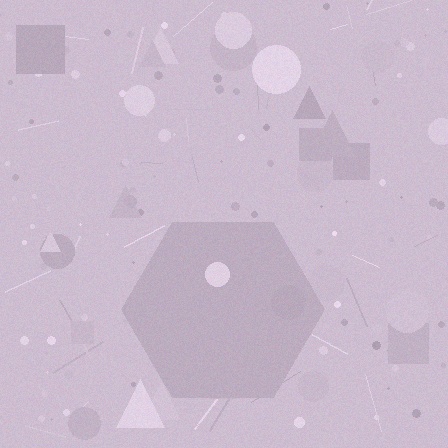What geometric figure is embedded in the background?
A hexagon is embedded in the background.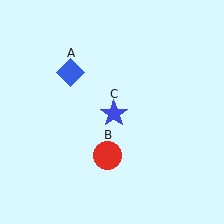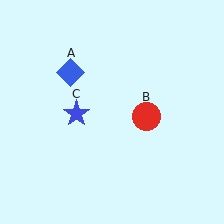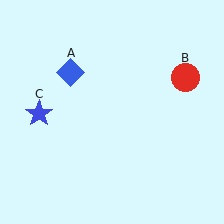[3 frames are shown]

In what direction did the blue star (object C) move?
The blue star (object C) moved left.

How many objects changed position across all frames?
2 objects changed position: red circle (object B), blue star (object C).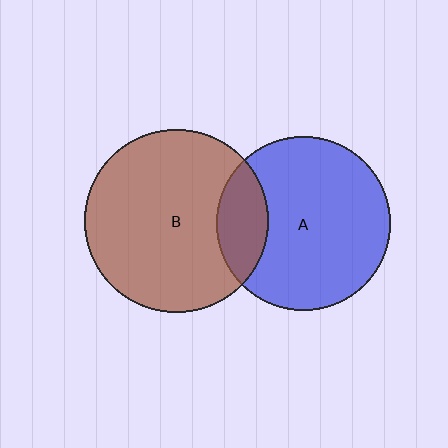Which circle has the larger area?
Circle B (brown).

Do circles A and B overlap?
Yes.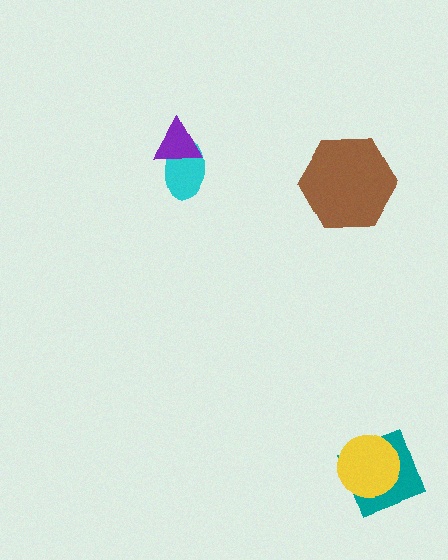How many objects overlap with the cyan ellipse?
1 object overlaps with the cyan ellipse.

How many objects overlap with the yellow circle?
1 object overlaps with the yellow circle.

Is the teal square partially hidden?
Yes, it is partially covered by another shape.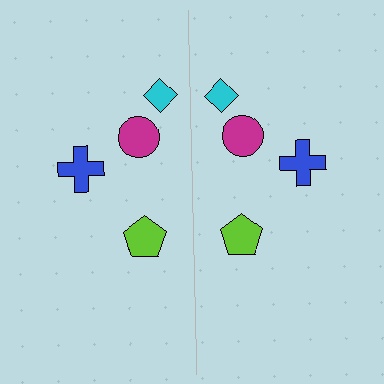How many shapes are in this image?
There are 8 shapes in this image.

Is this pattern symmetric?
Yes, this pattern has bilateral (reflection) symmetry.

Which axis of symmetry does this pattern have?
The pattern has a vertical axis of symmetry running through the center of the image.